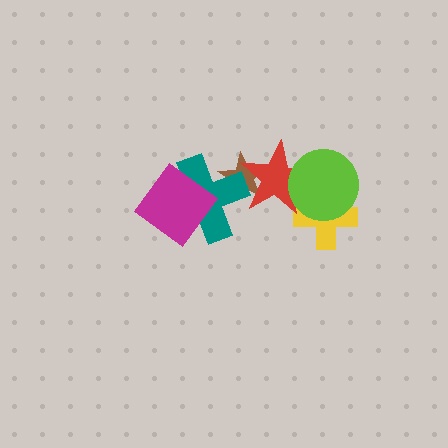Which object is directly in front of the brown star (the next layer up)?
The red star is directly in front of the brown star.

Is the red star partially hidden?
Yes, it is partially covered by another shape.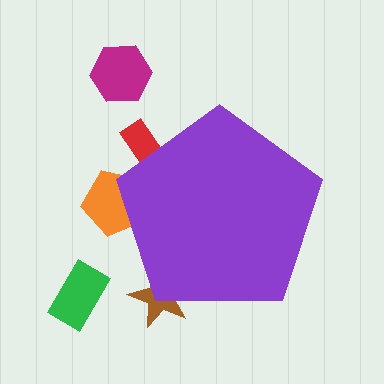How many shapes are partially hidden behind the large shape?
3 shapes are partially hidden.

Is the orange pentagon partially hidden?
Yes, the orange pentagon is partially hidden behind the purple pentagon.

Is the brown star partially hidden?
Yes, the brown star is partially hidden behind the purple pentagon.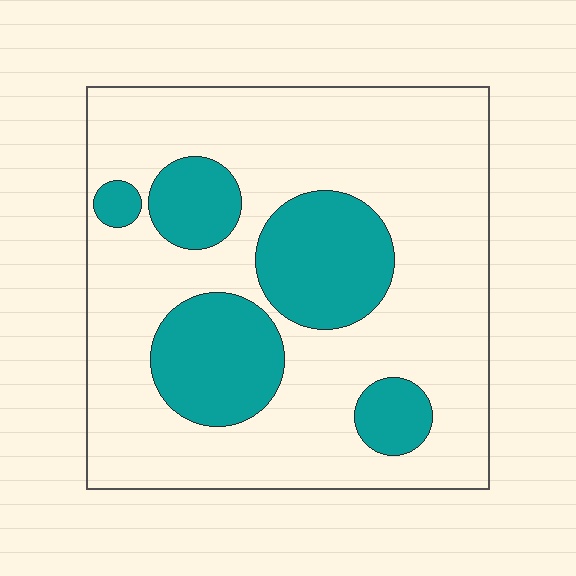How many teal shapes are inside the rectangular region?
5.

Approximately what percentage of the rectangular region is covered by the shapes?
Approximately 25%.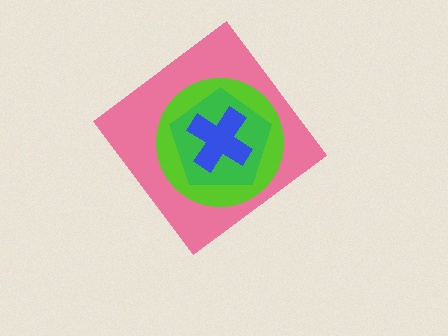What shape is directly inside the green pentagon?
The blue cross.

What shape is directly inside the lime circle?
The green pentagon.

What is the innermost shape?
The blue cross.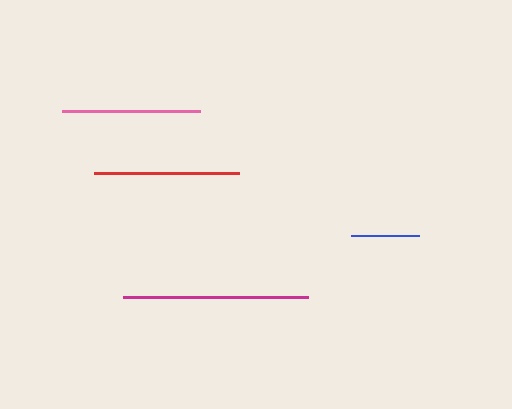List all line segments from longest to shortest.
From longest to shortest: magenta, red, pink, blue.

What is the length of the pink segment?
The pink segment is approximately 139 pixels long.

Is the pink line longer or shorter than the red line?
The red line is longer than the pink line.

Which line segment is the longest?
The magenta line is the longest at approximately 184 pixels.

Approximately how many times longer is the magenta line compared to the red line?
The magenta line is approximately 1.3 times the length of the red line.